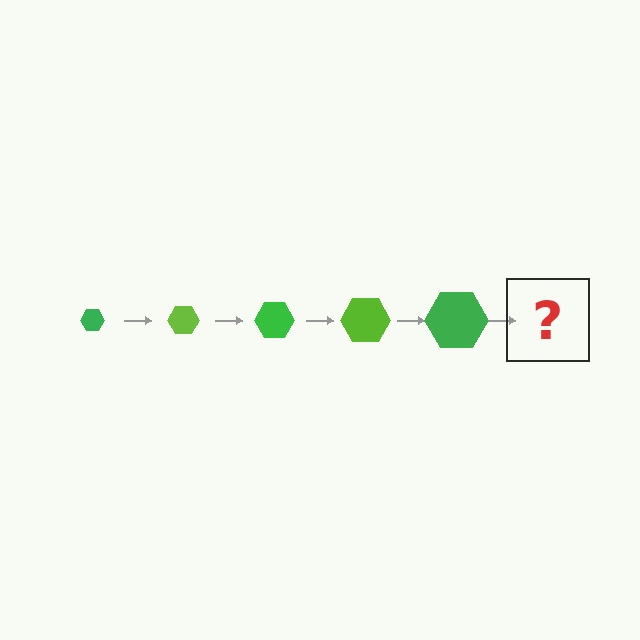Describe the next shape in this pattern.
It should be a lime hexagon, larger than the previous one.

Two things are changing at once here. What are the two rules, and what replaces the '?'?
The two rules are that the hexagon grows larger each step and the color cycles through green and lime. The '?' should be a lime hexagon, larger than the previous one.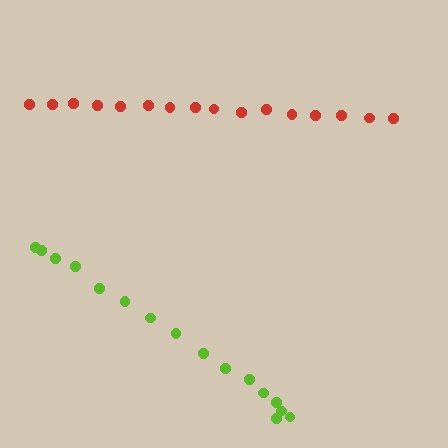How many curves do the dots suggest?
There are 2 distinct paths.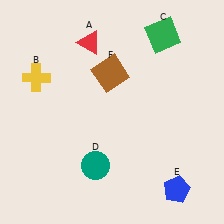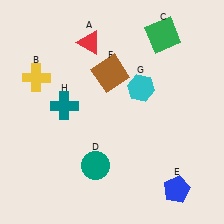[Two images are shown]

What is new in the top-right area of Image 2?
A cyan hexagon (G) was added in the top-right area of Image 2.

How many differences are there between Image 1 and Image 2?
There are 2 differences between the two images.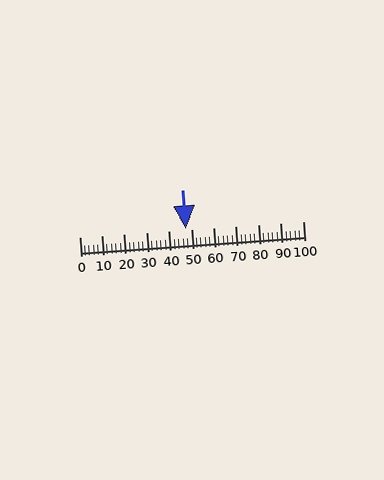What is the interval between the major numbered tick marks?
The major tick marks are spaced 10 units apart.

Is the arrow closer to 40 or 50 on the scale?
The arrow is closer to 50.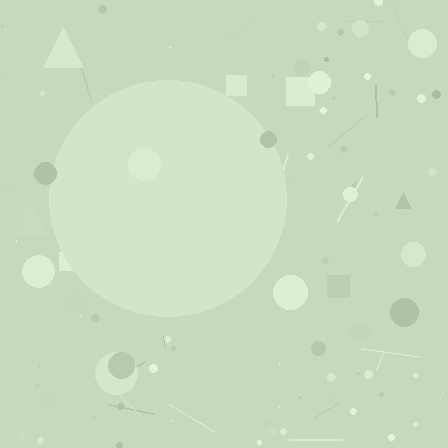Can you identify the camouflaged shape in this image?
The camouflaged shape is a circle.